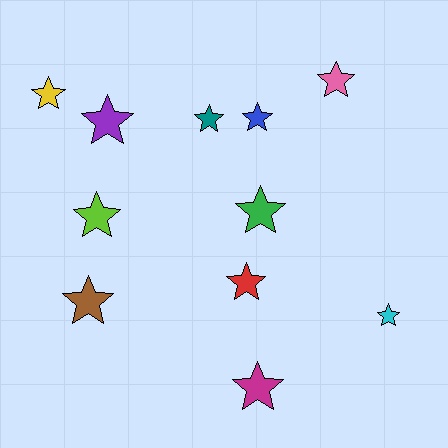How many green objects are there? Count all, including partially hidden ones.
There is 1 green object.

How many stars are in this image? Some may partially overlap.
There are 11 stars.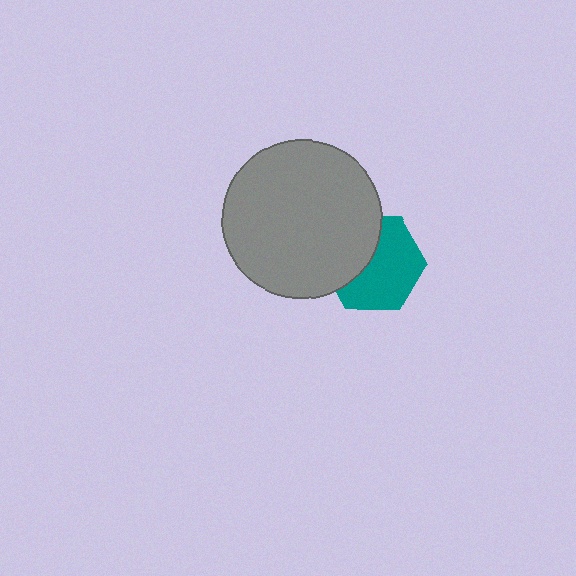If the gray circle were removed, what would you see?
You would see the complete teal hexagon.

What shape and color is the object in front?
The object in front is a gray circle.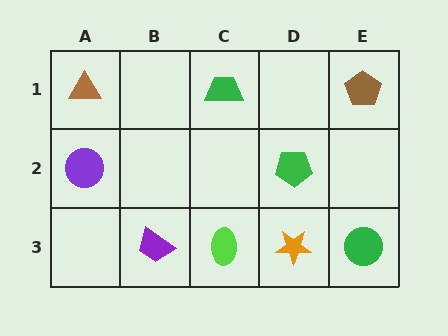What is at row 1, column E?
A brown pentagon.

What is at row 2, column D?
A green pentagon.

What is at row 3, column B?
A purple trapezoid.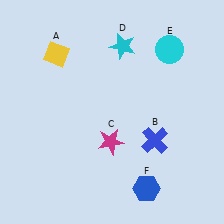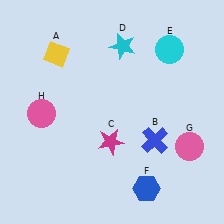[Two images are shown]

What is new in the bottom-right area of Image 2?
A pink circle (G) was added in the bottom-right area of Image 2.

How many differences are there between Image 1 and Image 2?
There are 2 differences between the two images.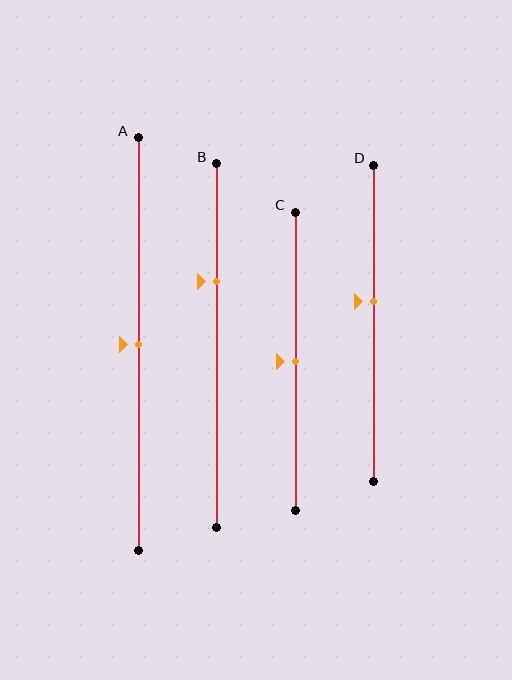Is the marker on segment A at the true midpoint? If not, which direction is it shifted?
Yes, the marker on segment A is at the true midpoint.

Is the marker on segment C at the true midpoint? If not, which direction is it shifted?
Yes, the marker on segment C is at the true midpoint.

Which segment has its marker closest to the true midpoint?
Segment A has its marker closest to the true midpoint.